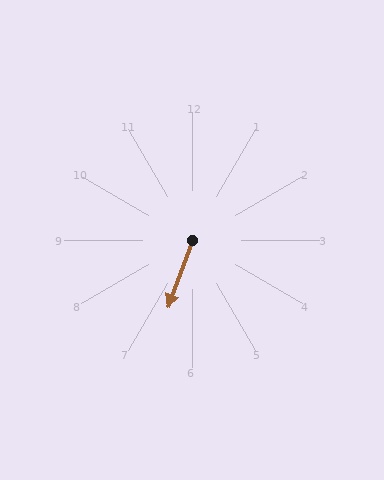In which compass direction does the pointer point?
South.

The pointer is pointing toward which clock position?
Roughly 7 o'clock.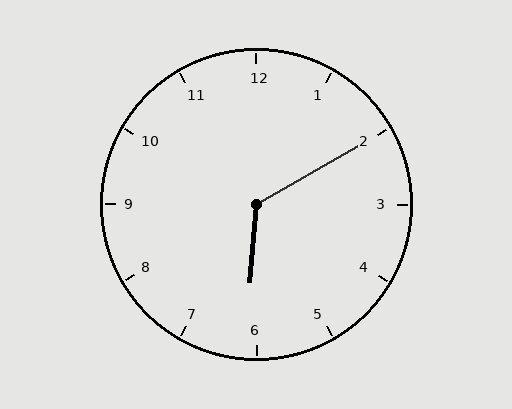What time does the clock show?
6:10.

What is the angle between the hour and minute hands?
Approximately 125 degrees.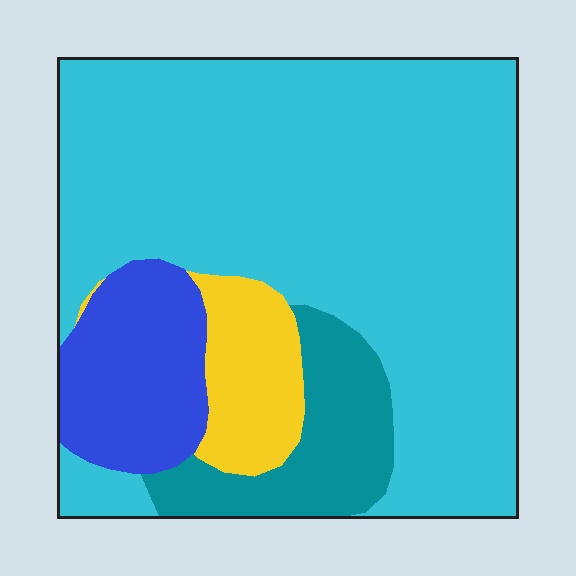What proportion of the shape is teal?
Teal takes up about one eighth (1/8) of the shape.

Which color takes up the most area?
Cyan, at roughly 70%.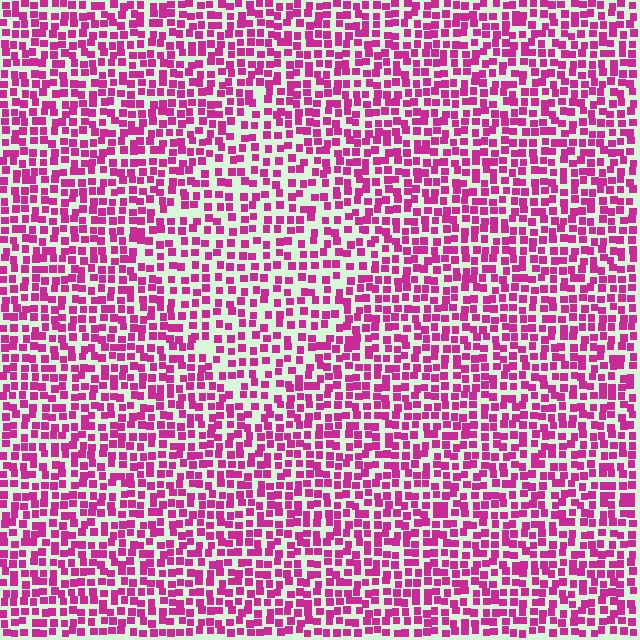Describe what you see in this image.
The image contains small magenta elements arranged at two different densities. A diamond-shaped region is visible where the elements are less densely packed than the surrounding area.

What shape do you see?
I see a diamond.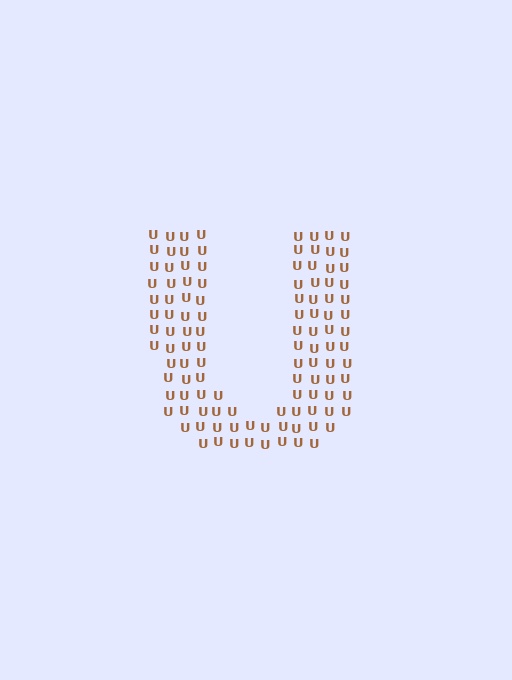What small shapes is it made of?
It is made of small letter U's.